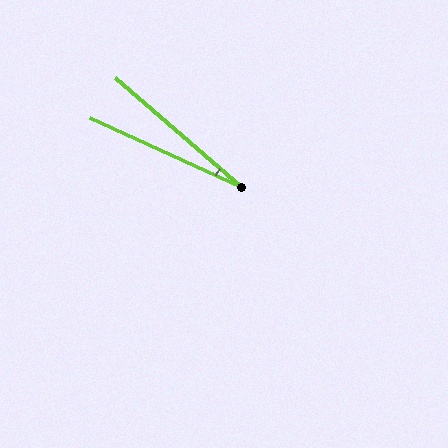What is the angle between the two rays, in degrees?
Approximately 16 degrees.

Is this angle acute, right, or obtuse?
It is acute.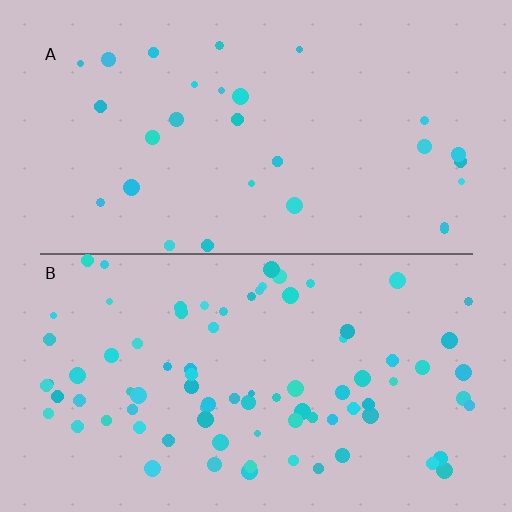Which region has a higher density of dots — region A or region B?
B (the bottom).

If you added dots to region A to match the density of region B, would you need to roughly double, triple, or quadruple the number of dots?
Approximately triple.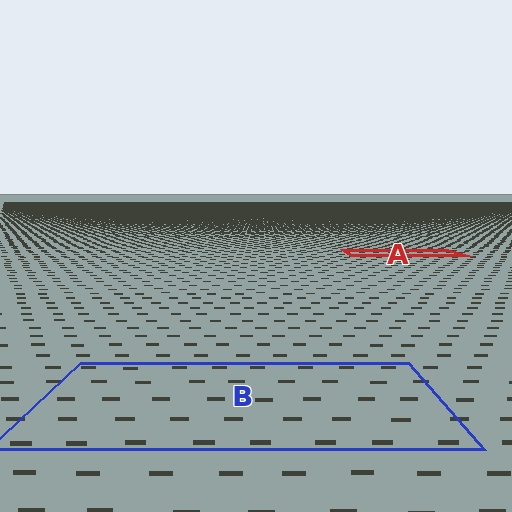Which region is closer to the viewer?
Region B is closer. The texture elements there are larger and more spread out.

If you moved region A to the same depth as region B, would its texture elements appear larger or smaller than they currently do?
They would appear larger. At a closer depth, the same texture elements are projected at a bigger on-screen size.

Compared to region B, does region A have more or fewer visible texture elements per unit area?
Region A has more texture elements per unit area — they are packed more densely because it is farther away.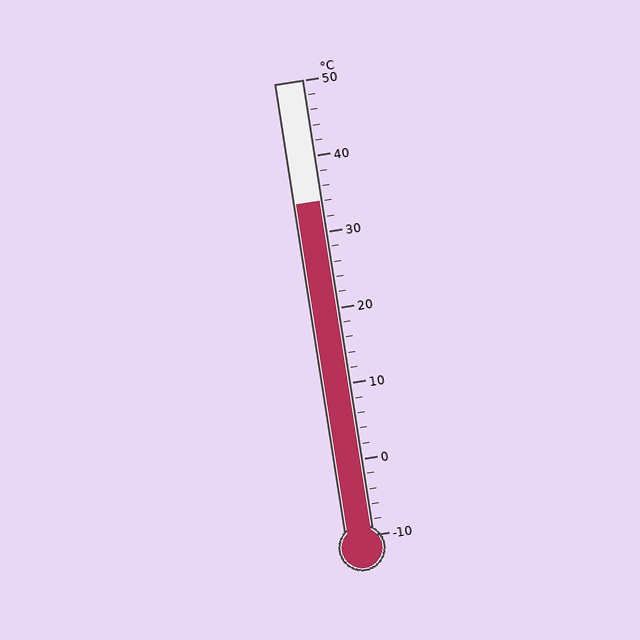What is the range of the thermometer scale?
The thermometer scale ranges from -10°C to 50°C.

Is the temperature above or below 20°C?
The temperature is above 20°C.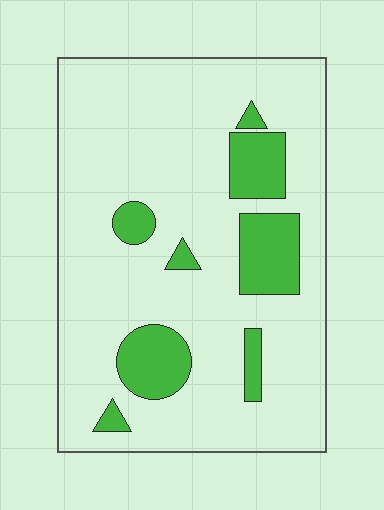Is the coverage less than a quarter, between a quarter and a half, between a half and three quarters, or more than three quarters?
Less than a quarter.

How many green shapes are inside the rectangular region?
8.